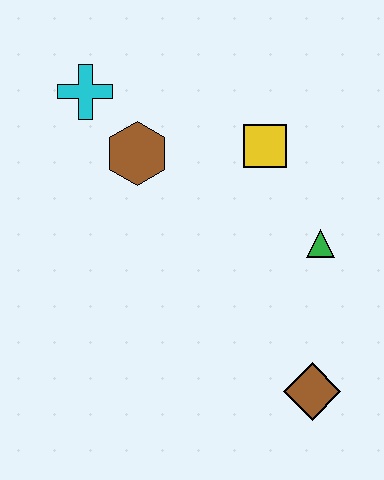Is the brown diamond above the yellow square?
No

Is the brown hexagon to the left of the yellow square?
Yes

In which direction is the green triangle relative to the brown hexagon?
The green triangle is to the right of the brown hexagon.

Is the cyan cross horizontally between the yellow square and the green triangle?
No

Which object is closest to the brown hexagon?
The cyan cross is closest to the brown hexagon.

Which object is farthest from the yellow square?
The brown diamond is farthest from the yellow square.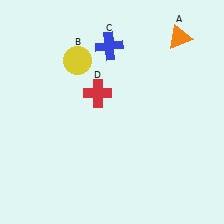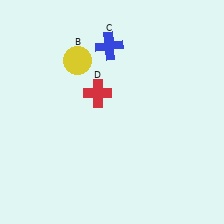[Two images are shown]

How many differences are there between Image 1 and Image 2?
There is 1 difference between the two images.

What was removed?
The orange triangle (A) was removed in Image 2.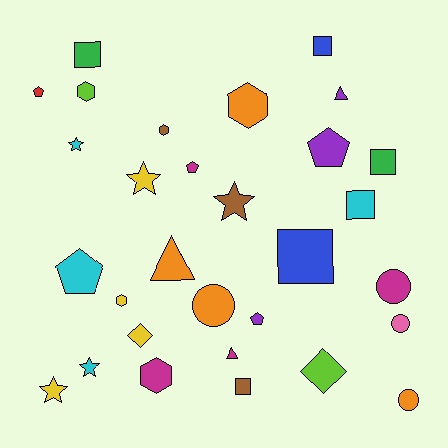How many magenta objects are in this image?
There are 4 magenta objects.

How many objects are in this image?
There are 30 objects.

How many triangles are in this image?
There are 3 triangles.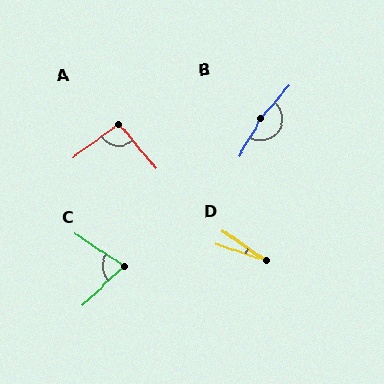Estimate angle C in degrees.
Approximately 77 degrees.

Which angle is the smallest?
D, at approximately 17 degrees.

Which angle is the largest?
B, at approximately 168 degrees.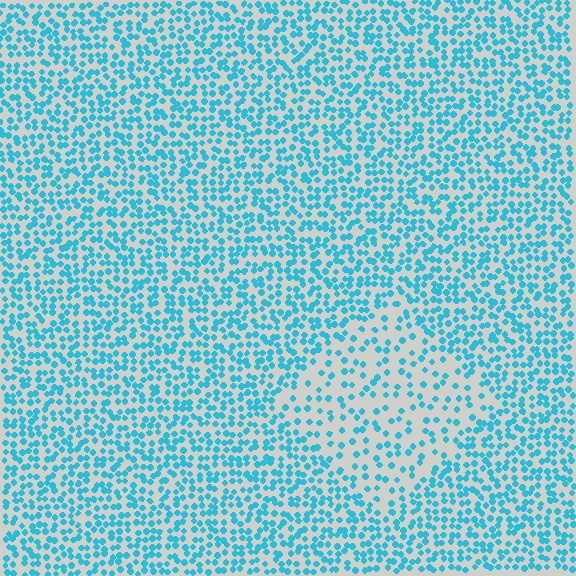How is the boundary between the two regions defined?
The boundary is defined by a change in element density (approximately 2.0x ratio). All elements are the same color, size, and shape.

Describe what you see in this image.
The image contains small cyan elements arranged at two different densities. A diamond-shaped region is visible where the elements are less densely packed than the surrounding area.